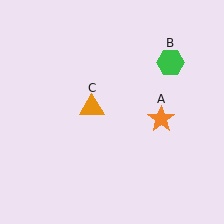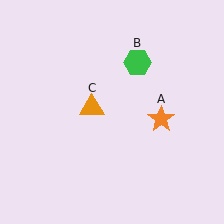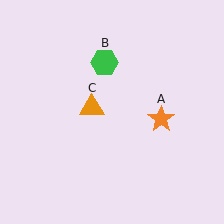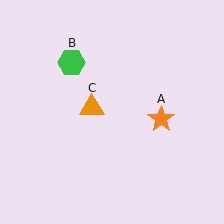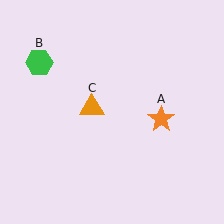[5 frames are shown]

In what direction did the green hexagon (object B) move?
The green hexagon (object B) moved left.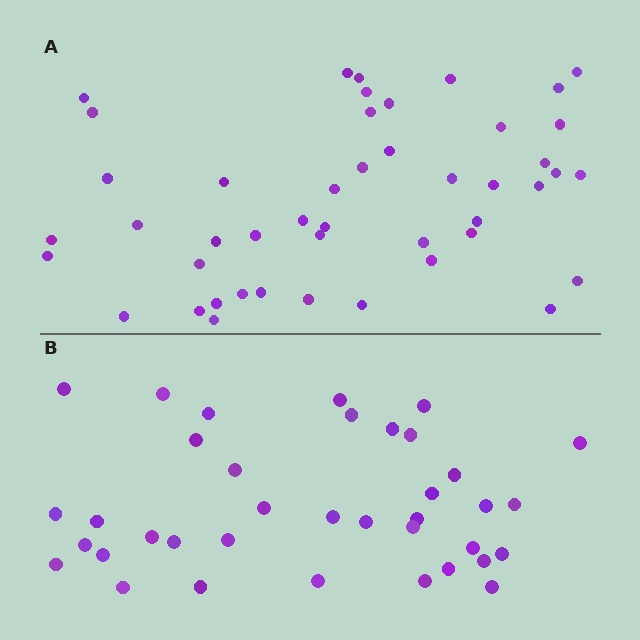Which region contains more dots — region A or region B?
Region A (the top region) has more dots.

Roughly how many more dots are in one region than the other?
Region A has roughly 8 or so more dots than region B.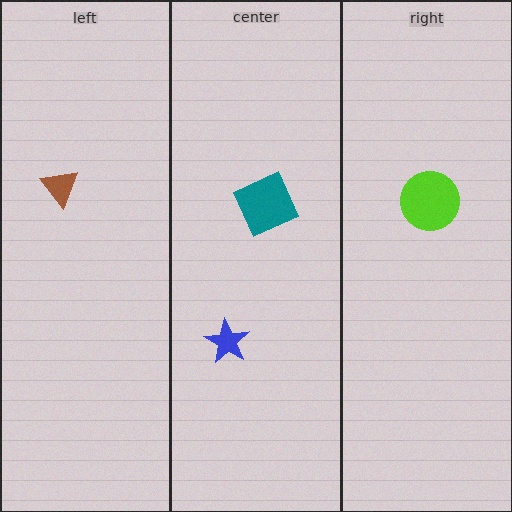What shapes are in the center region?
The blue star, the teal square.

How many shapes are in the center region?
2.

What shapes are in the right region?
The lime circle.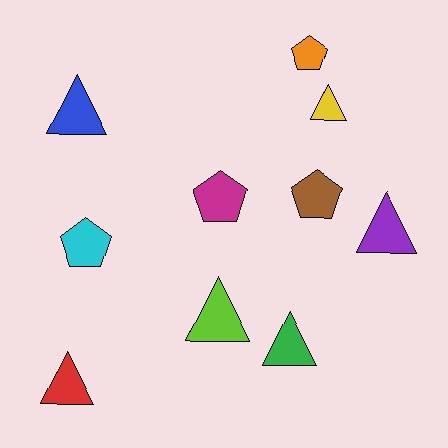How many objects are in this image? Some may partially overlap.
There are 10 objects.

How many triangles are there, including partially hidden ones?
There are 6 triangles.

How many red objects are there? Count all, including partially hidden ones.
There is 1 red object.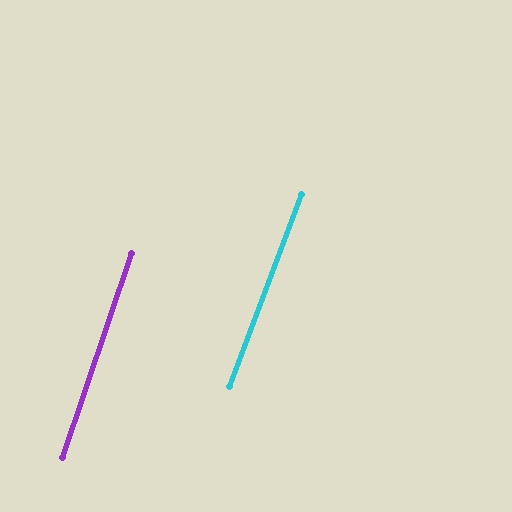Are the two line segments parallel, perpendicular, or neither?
Parallel — their directions differ by only 1.8°.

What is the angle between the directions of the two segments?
Approximately 2 degrees.